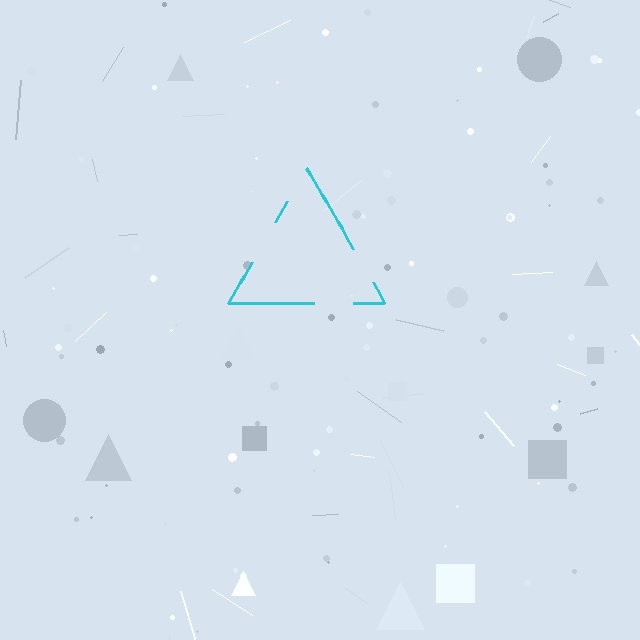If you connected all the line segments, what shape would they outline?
They would outline a triangle.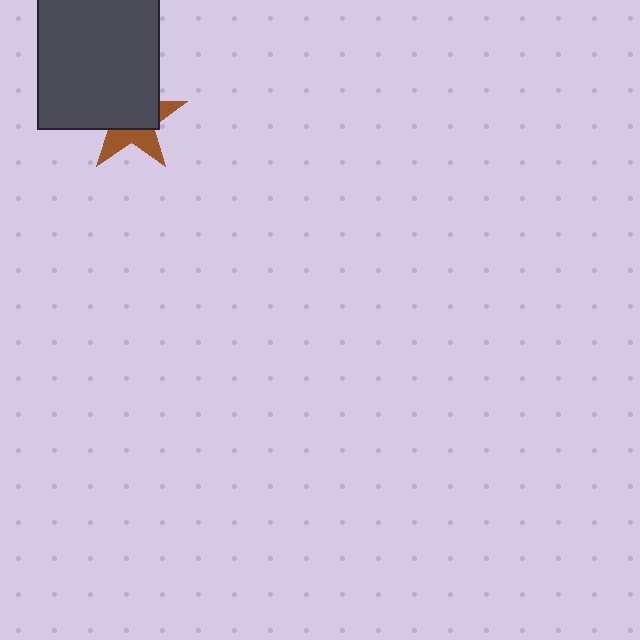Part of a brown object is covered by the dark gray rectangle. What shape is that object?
It is a star.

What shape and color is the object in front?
The object in front is a dark gray rectangle.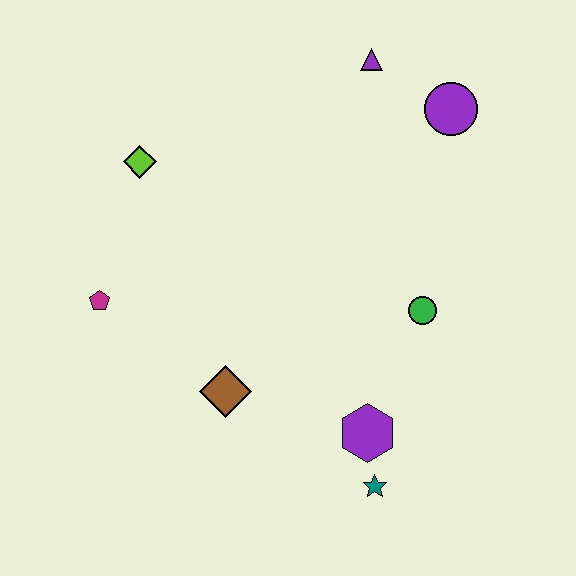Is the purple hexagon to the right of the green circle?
No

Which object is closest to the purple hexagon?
The teal star is closest to the purple hexagon.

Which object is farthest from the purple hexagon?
The purple triangle is farthest from the purple hexagon.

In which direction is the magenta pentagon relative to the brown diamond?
The magenta pentagon is to the left of the brown diamond.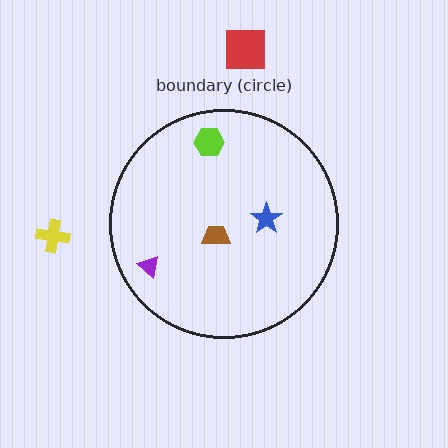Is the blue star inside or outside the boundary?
Inside.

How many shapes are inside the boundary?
4 inside, 2 outside.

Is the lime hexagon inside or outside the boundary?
Inside.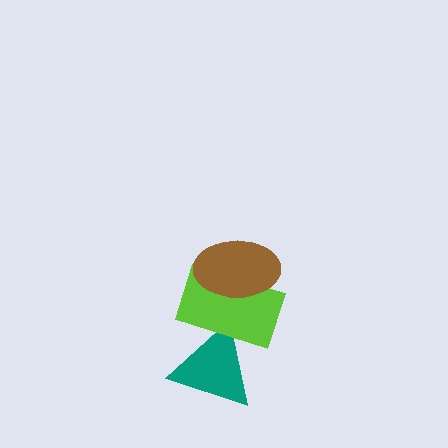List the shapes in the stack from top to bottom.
From top to bottom: the brown ellipse, the lime rectangle, the teal triangle.